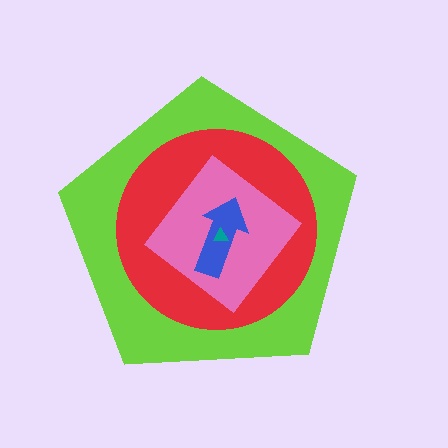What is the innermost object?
The teal triangle.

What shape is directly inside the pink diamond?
The blue arrow.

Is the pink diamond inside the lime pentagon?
Yes.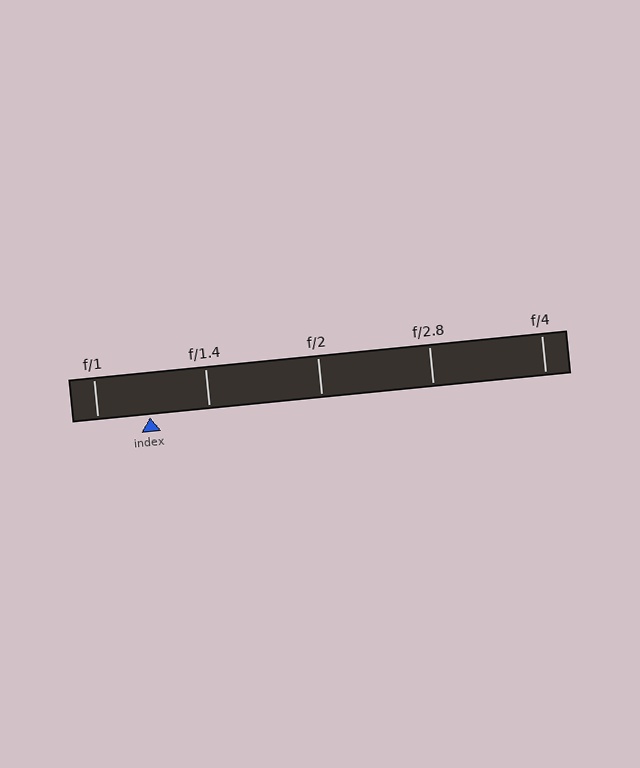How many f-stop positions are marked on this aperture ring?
There are 5 f-stop positions marked.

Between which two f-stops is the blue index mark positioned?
The index mark is between f/1 and f/1.4.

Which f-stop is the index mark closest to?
The index mark is closest to f/1.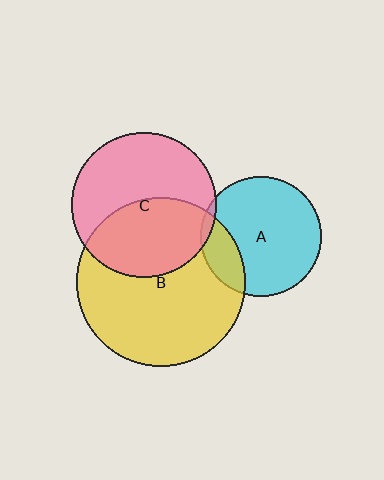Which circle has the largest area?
Circle B (yellow).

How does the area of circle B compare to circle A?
Approximately 2.0 times.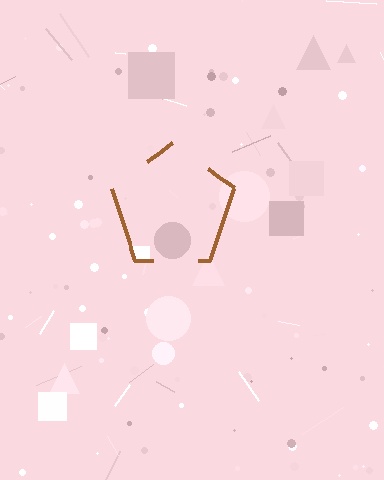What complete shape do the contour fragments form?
The contour fragments form a pentagon.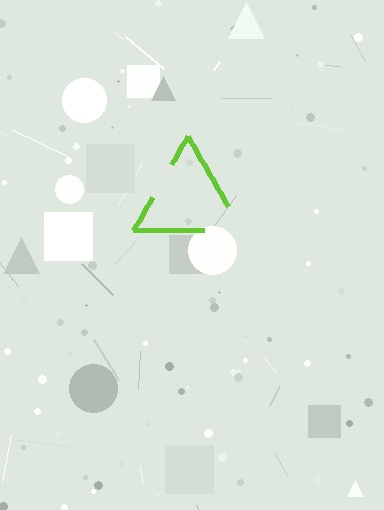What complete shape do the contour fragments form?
The contour fragments form a triangle.